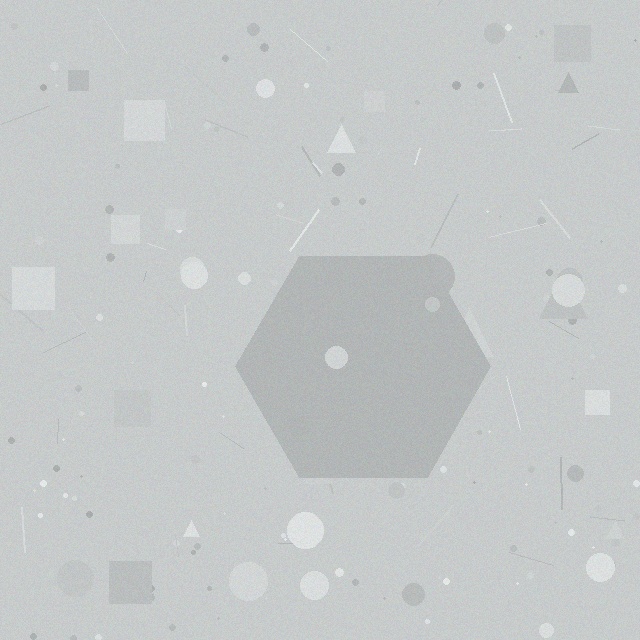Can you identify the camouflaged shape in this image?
The camouflaged shape is a hexagon.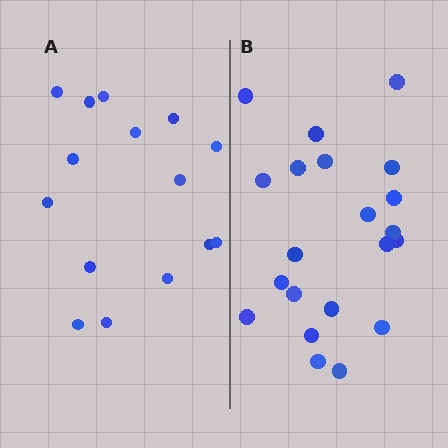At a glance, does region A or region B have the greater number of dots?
Region B (the right region) has more dots.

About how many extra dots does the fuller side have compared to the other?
Region B has about 6 more dots than region A.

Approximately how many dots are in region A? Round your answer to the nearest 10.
About 20 dots. (The exact count is 15, which rounds to 20.)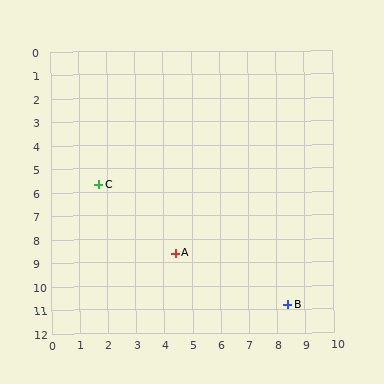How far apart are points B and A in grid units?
Points B and A are about 4.6 grid units apart.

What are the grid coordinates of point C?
Point C is at approximately (1.7, 5.7).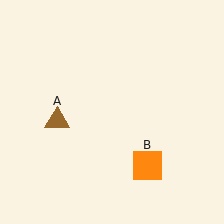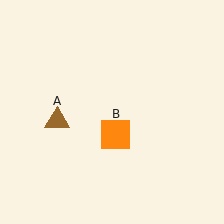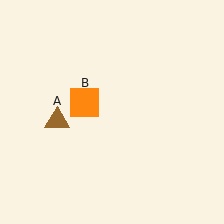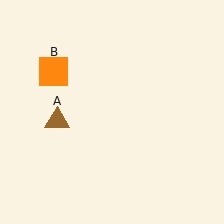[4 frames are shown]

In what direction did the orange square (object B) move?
The orange square (object B) moved up and to the left.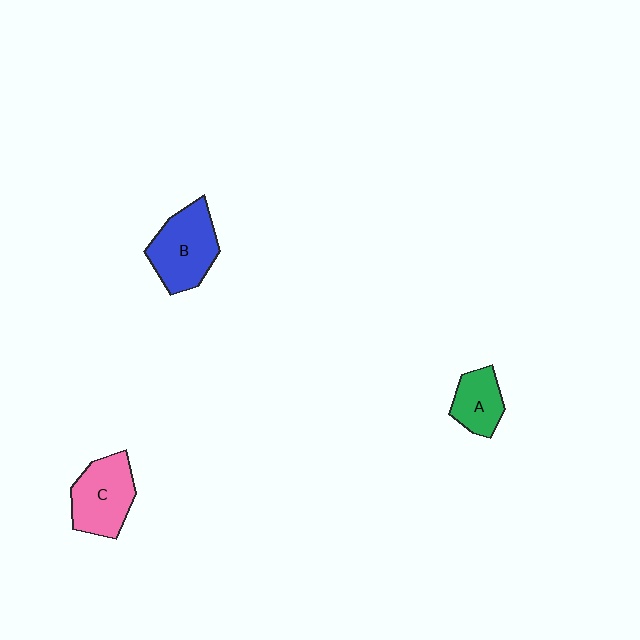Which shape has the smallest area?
Shape A (green).